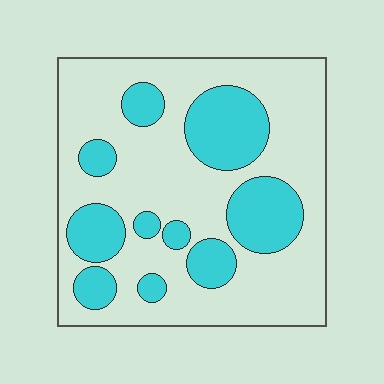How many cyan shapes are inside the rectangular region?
10.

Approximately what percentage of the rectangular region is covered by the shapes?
Approximately 30%.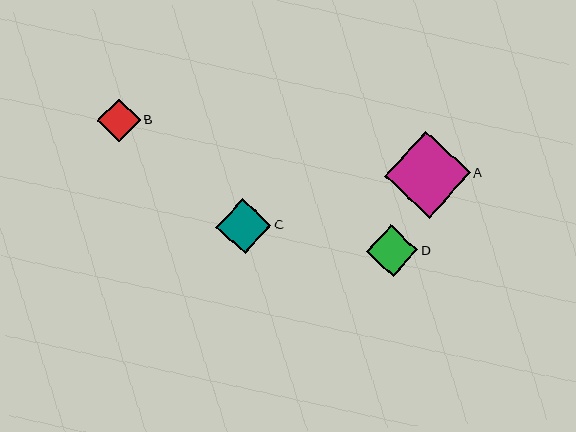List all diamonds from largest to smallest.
From largest to smallest: A, C, D, B.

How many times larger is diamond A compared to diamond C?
Diamond A is approximately 1.6 times the size of diamond C.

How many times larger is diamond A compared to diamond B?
Diamond A is approximately 2.0 times the size of diamond B.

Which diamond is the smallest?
Diamond B is the smallest with a size of approximately 44 pixels.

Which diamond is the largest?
Diamond A is the largest with a size of approximately 86 pixels.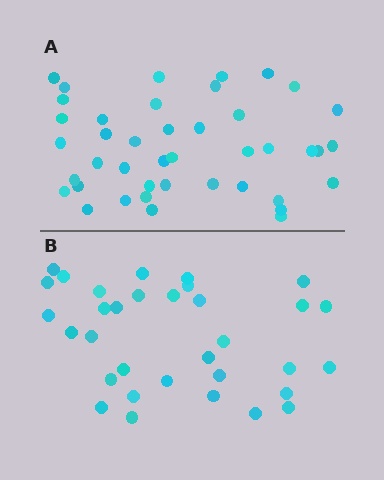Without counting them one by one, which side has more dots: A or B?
Region A (the top region) has more dots.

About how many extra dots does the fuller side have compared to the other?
Region A has roughly 8 or so more dots than region B.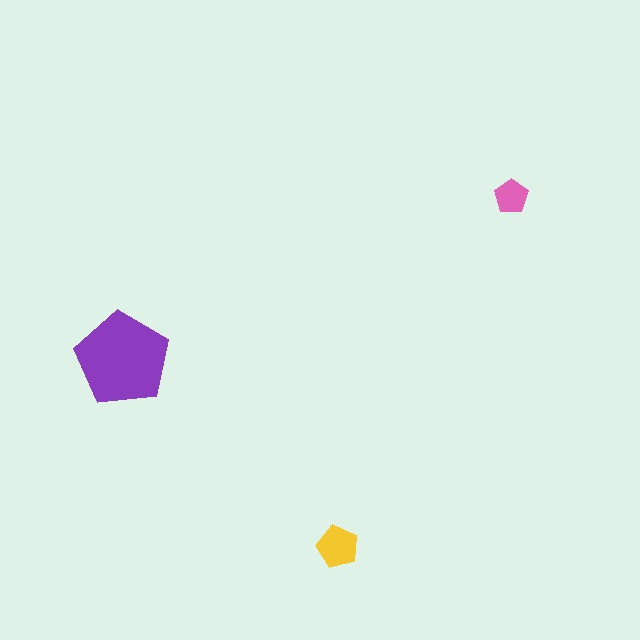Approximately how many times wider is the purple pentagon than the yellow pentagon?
About 2 times wider.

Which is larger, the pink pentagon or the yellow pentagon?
The yellow one.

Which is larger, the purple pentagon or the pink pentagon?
The purple one.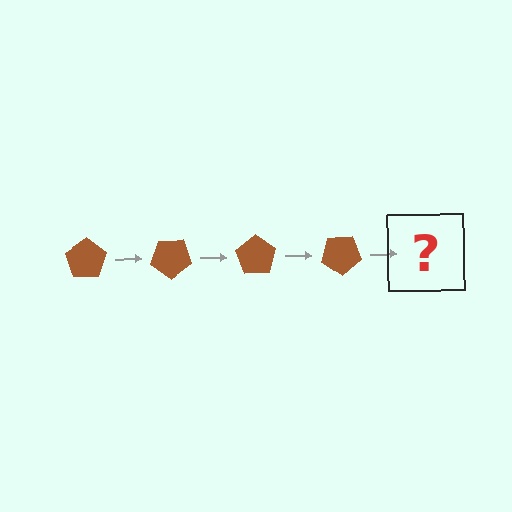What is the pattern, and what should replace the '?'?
The pattern is that the pentagon rotates 35 degrees each step. The '?' should be a brown pentagon rotated 140 degrees.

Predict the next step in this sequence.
The next step is a brown pentagon rotated 140 degrees.